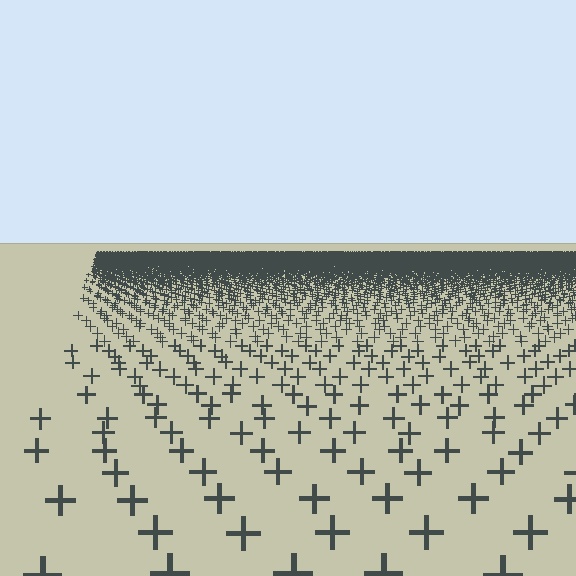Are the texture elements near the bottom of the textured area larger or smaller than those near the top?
Larger. Near the bottom, elements are closer to the viewer and appear at a bigger on-screen size.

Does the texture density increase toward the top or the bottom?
Density increases toward the top.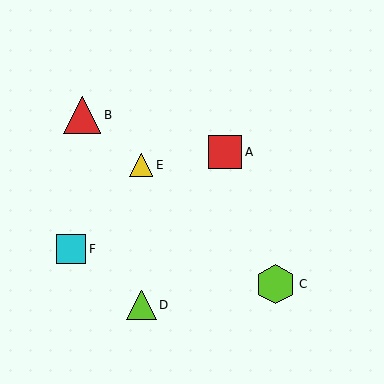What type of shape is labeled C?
Shape C is a lime hexagon.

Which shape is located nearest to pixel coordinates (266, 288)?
The lime hexagon (labeled C) at (276, 284) is nearest to that location.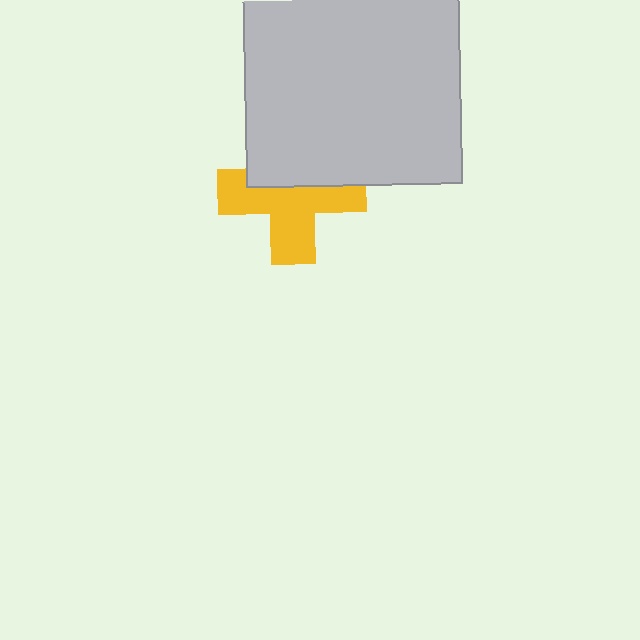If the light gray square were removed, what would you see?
You would see the complete yellow cross.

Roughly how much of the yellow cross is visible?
About half of it is visible (roughly 59%).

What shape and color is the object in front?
The object in front is a light gray square.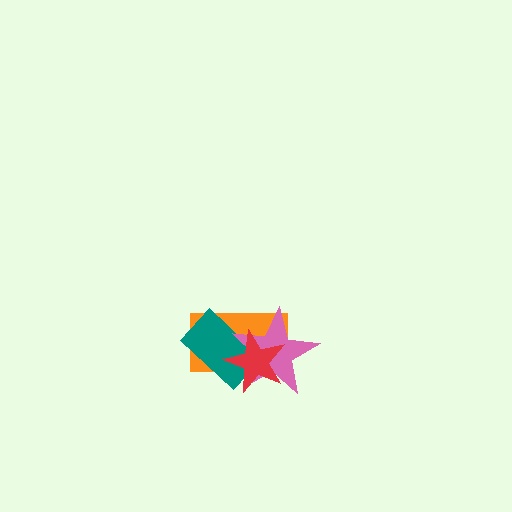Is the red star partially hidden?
No, no other shape covers it.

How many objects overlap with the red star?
3 objects overlap with the red star.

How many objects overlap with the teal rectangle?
3 objects overlap with the teal rectangle.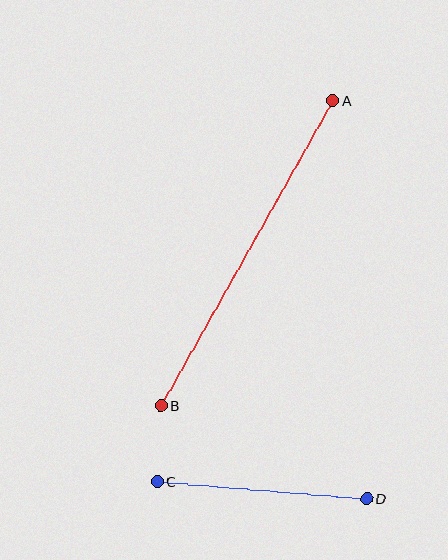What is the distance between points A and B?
The distance is approximately 350 pixels.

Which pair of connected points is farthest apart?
Points A and B are farthest apart.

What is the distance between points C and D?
The distance is approximately 210 pixels.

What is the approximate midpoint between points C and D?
The midpoint is at approximately (262, 490) pixels.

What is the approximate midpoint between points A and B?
The midpoint is at approximately (247, 253) pixels.